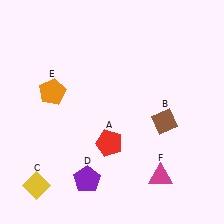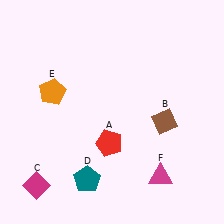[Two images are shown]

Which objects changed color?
C changed from yellow to magenta. D changed from purple to teal.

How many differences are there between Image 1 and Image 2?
There are 2 differences between the two images.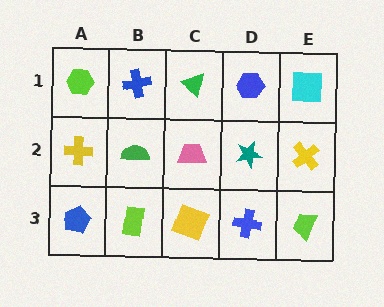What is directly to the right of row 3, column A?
A lime rectangle.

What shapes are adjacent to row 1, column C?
A pink trapezoid (row 2, column C), a blue cross (row 1, column B), a blue hexagon (row 1, column D).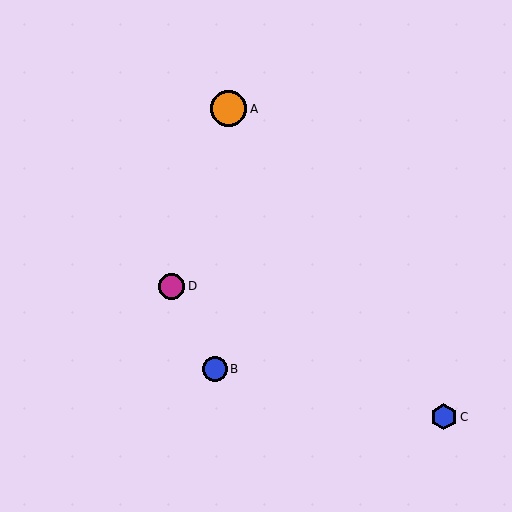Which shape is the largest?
The orange circle (labeled A) is the largest.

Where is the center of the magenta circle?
The center of the magenta circle is at (172, 286).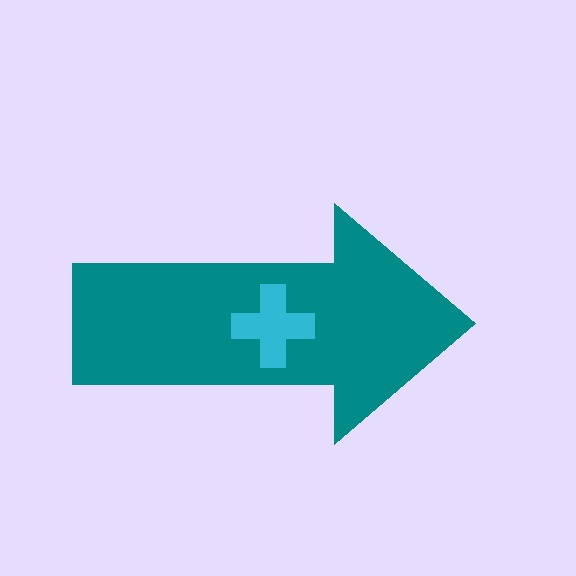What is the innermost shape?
The cyan cross.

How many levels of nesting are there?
2.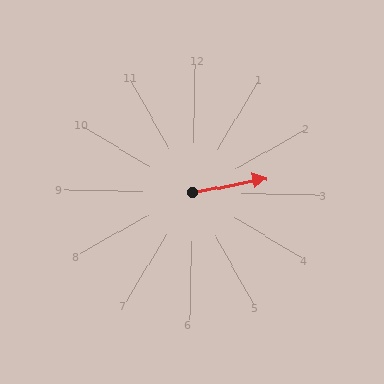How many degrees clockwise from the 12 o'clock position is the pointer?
Approximately 78 degrees.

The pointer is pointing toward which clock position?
Roughly 3 o'clock.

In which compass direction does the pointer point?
East.